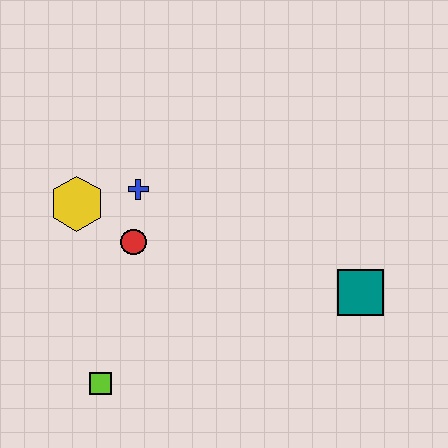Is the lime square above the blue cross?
No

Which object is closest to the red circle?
The blue cross is closest to the red circle.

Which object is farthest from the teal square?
The yellow hexagon is farthest from the teal square.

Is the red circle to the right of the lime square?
Yes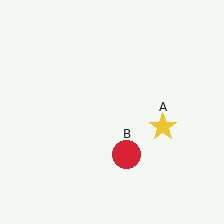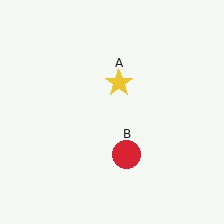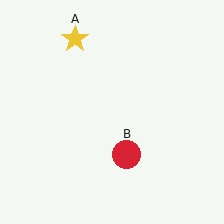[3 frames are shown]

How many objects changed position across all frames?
1 object changed position: yellow star (object A).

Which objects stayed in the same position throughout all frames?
Red circle (object B) remained stationary.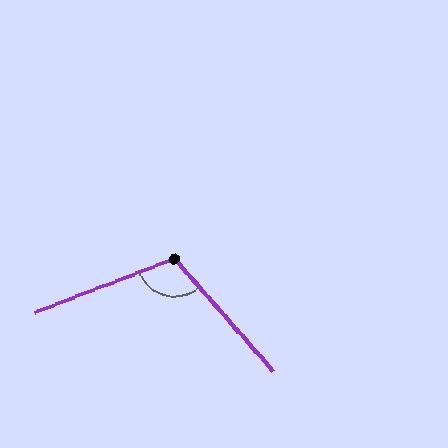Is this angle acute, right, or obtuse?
It is obtuse.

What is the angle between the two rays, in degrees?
Approximately 110 degrees.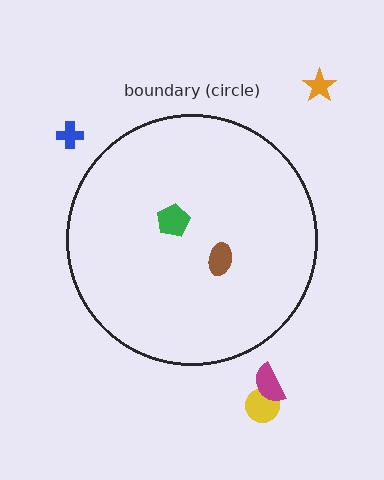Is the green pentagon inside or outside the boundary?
Inside.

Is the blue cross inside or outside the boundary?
Outside.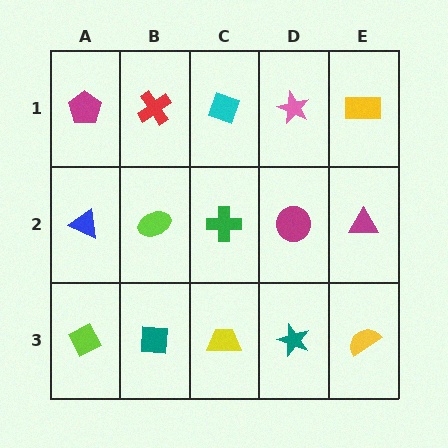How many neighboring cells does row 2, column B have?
4.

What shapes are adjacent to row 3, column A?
A blue triangle (row 2, column A), a teal square (row 3, column B).